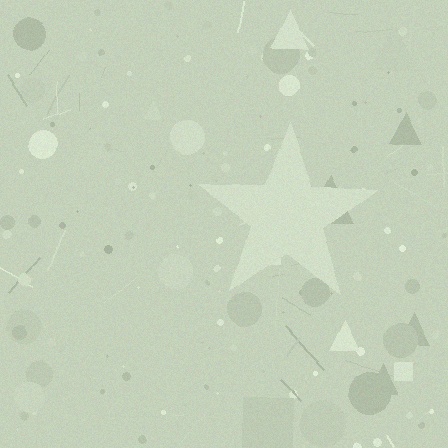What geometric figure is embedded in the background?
A star is embedded in the background.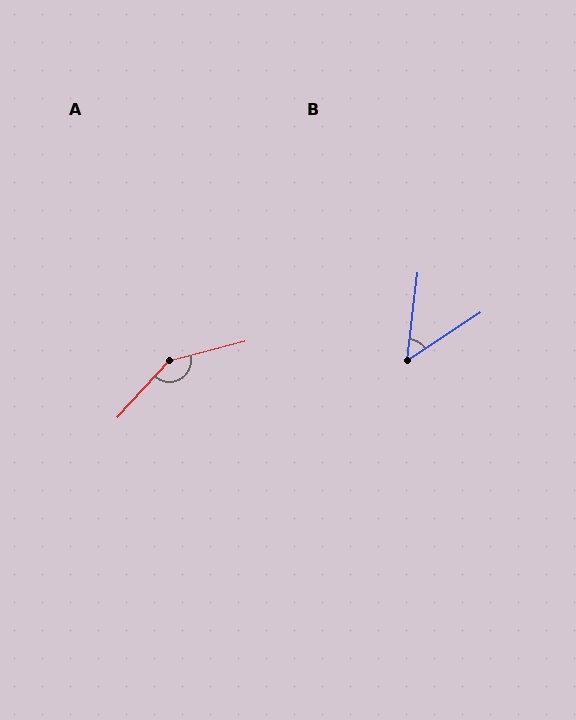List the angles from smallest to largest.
B (50°), A (147°).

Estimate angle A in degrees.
Approximately 147 degrees.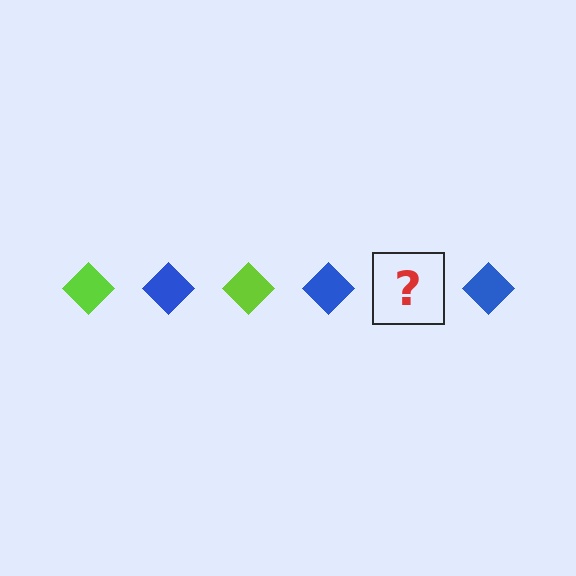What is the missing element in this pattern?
The missing element is a lime diamond.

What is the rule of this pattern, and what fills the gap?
The rule is that the pattern cycles through lime, blue diamonds. The gap should be filled with a lime diamond.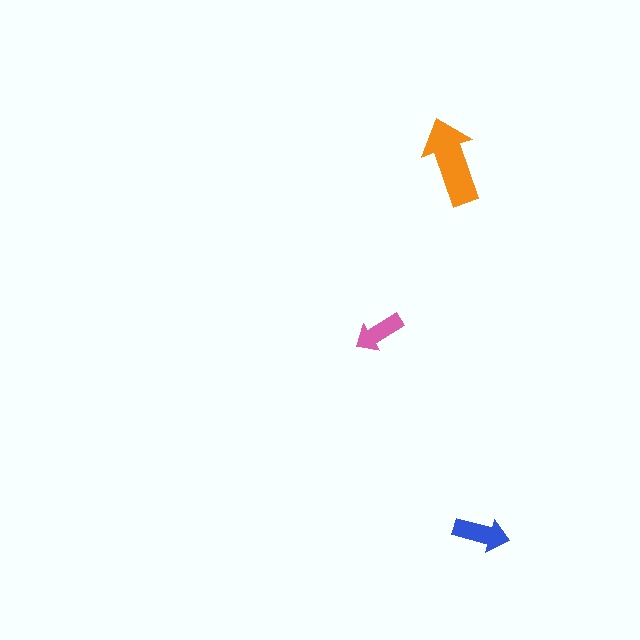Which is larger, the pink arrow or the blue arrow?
The blue one.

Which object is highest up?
The orange arrow is topmost.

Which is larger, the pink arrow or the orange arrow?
The orange one.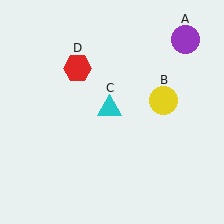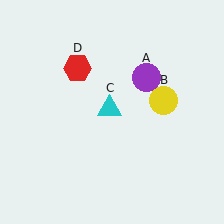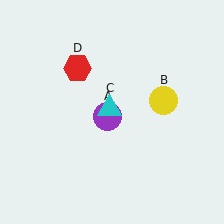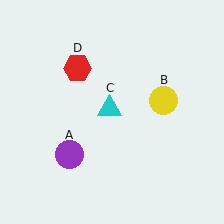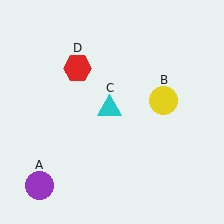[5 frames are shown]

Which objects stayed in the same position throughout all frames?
Yellow circle (object B) and cyan triangle (object C) and red hexagon (object D) remained stationary.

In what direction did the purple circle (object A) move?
The purple circle (object A) moved down and to the left.